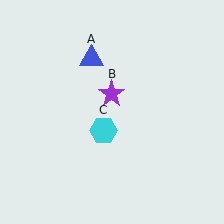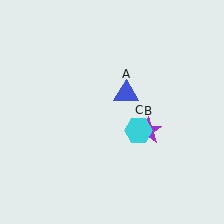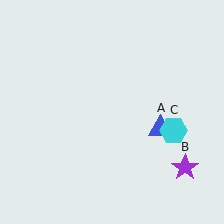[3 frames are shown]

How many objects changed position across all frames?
3 objects changed position: blue triangle (object A), purple star (object B), cyan hexagon (object C).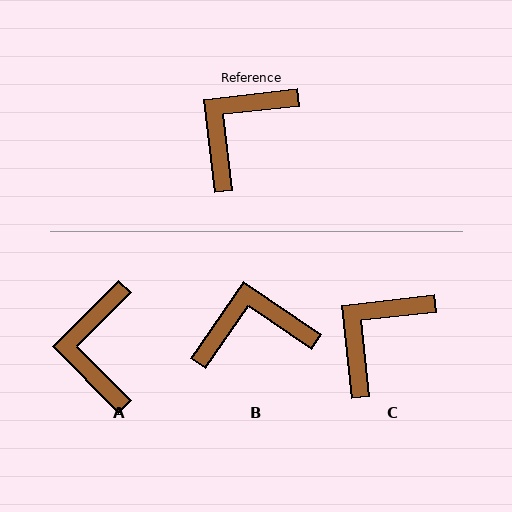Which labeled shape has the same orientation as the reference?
C.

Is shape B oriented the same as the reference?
No, it is off by about 41 degrees.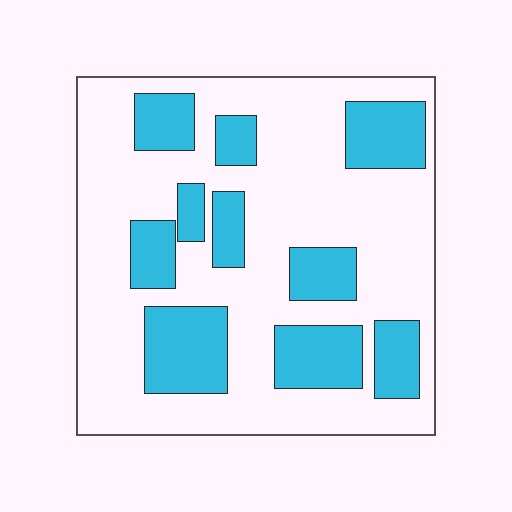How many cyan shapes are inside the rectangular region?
10.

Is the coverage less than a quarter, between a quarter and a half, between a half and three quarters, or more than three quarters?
Between a quarter and a half.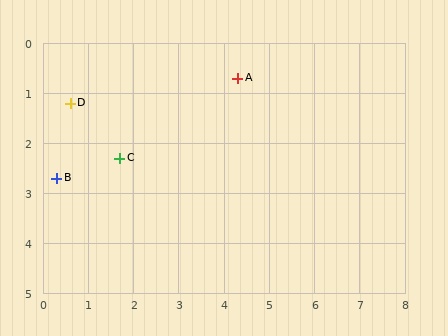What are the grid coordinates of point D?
Point D is at approximately (0.6, 1.2).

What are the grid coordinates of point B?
Point B is at approximately (0.3, 2.7).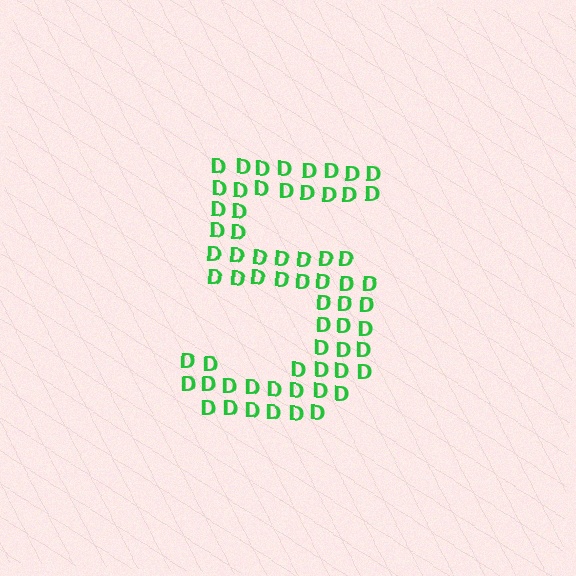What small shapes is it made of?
It is made of small letter D's.